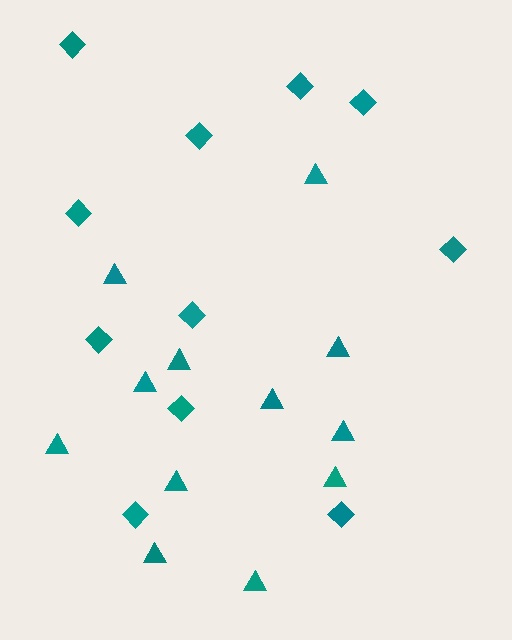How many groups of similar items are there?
There are 2 groups: one group of diamonds (11) and one group of triangles (12).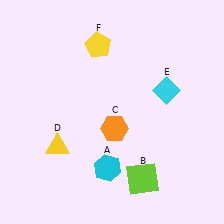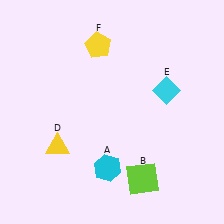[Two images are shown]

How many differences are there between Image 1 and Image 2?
There is 1 difference between the two images.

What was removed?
The orange hexagon (C) was removed in Image 2.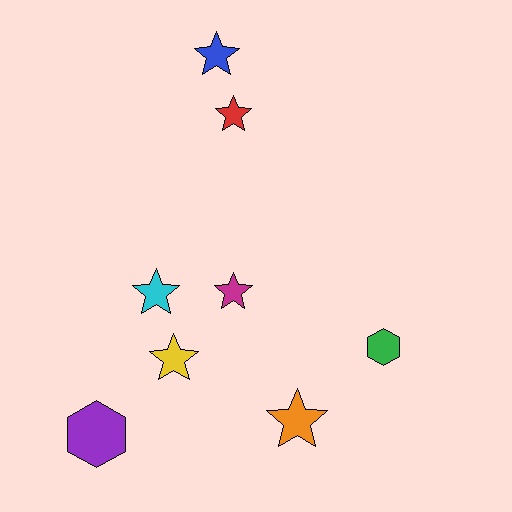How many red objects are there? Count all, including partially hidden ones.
There is 1 red object.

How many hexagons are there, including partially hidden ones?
There are 2 hexagons.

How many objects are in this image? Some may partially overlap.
There are 8 objects.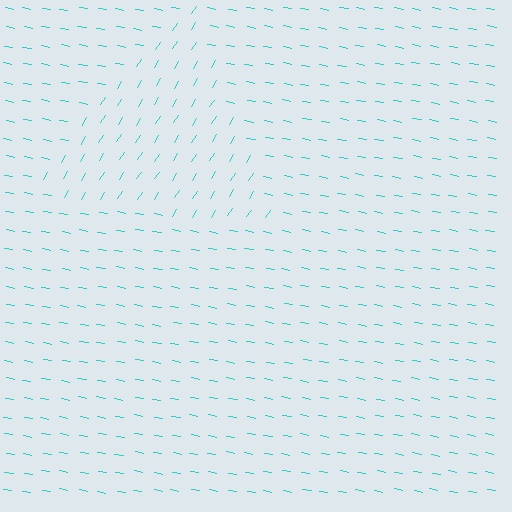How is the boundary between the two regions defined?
The boundary is defined purely by a change in line orientation (approximately 68 degrees difference). All lines are the same color and thickness.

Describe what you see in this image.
The image is filled with small cyan line segments. A triangle region in the image has lines oriented differently from the surrounding lines, creating a visible texture boundary.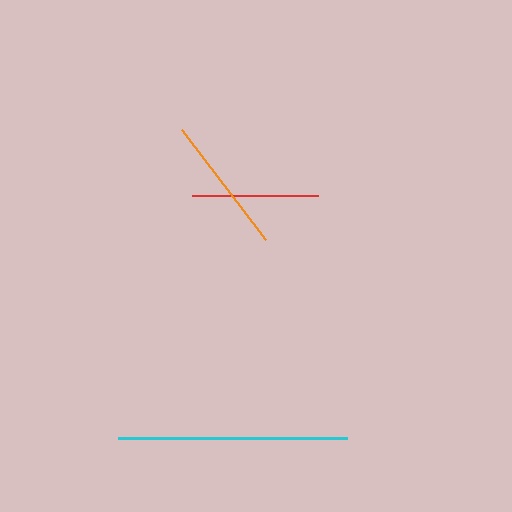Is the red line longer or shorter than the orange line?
The orange line is longer than the red line.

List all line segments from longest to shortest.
From longest to shortest: cyan, orange, red.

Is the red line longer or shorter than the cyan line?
The cyan line is longer than the red line.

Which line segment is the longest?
The cyan line is the longest at approximately 229 pixels.